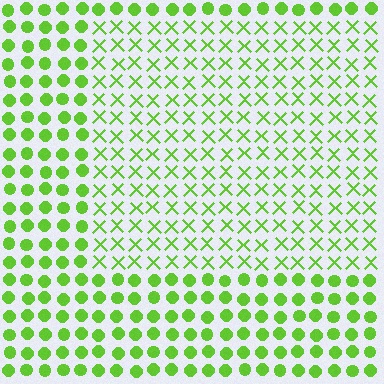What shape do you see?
I see a rectangle.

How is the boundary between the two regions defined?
The boundary is defined by a change in element shape: X marks inside vs. circles outside. All elements share the same color and spacing.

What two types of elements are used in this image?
The image uses X marks inside the rectangle region and circles outside it.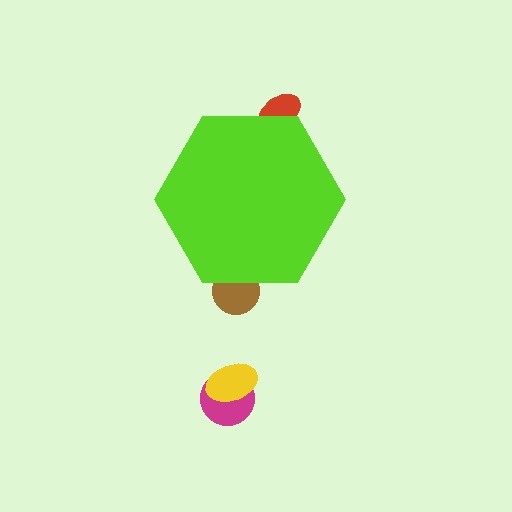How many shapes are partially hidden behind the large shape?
2 shapes are partially hidden.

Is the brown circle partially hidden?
Yes, the brown circle is partially hidden behind the lime hexagon.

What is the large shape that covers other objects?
A lime hexagon.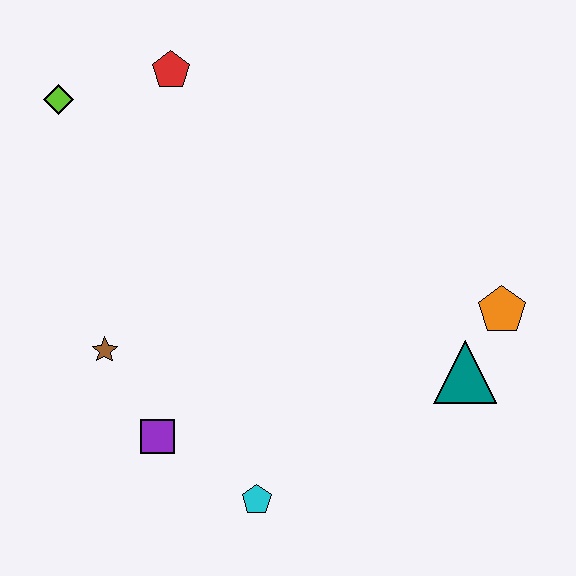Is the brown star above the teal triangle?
Yes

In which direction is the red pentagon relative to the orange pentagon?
The red pentagon is to the left of the orange pentagon.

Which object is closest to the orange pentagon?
The teal triangle is closest to the orange pentagon.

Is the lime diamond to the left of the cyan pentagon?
Yes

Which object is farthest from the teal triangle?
The lime diamond is farthest from the teal triangle.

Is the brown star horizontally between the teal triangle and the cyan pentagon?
No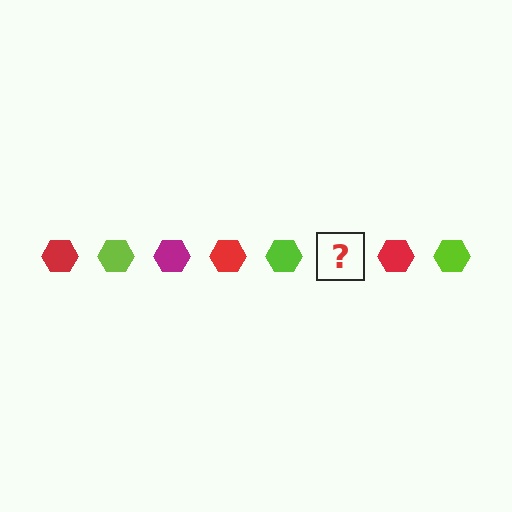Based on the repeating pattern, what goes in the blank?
The blank should be a magenta hexagon.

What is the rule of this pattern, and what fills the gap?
The rule is that the pattern cycles through red, lime, magenta hexagons. The gap should be filled with a magenta hexagon.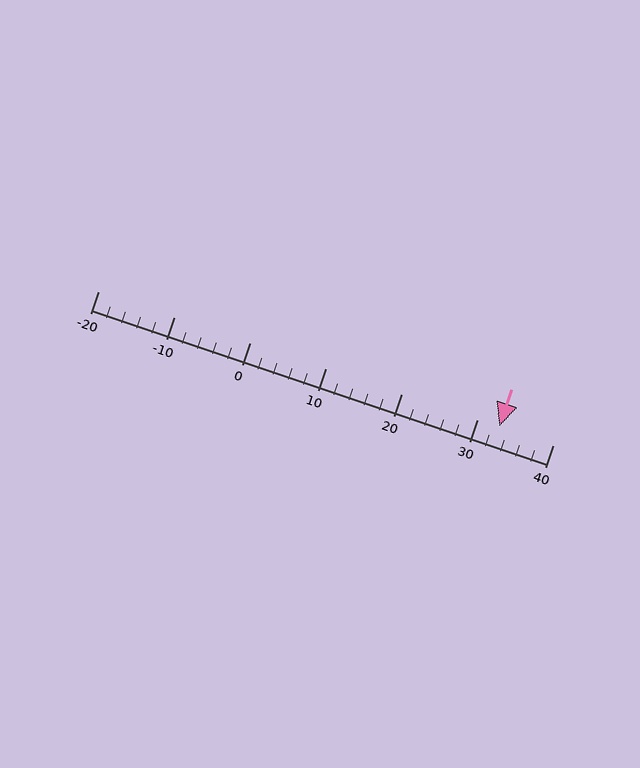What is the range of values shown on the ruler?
The ruler shows values from -20 to 40.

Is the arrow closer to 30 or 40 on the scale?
The arrow is closer to 30.